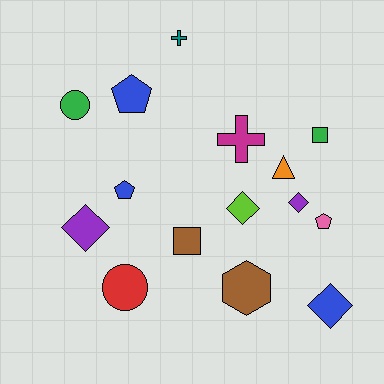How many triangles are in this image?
There is 1 triangle.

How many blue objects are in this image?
There are 3 blue objects.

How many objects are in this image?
There are 15 objects.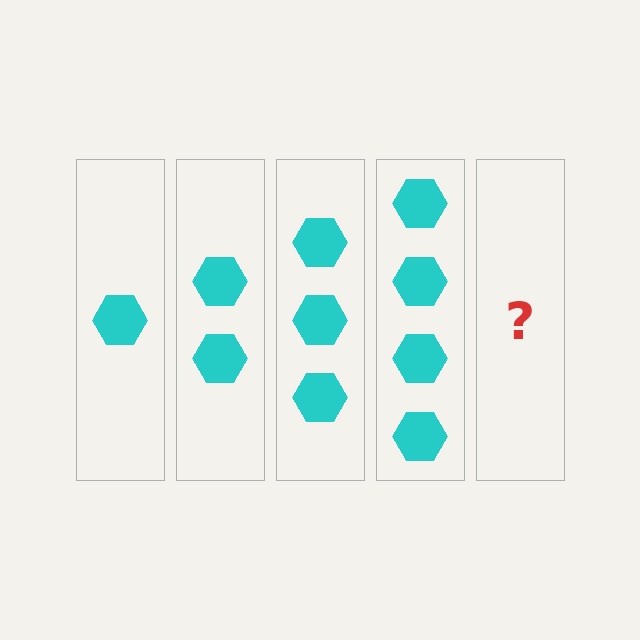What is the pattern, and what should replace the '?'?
The pattern is that each step adds one more hexagon. The '?' should be 5 hexagons.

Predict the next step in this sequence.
The next step is 5 hexagons.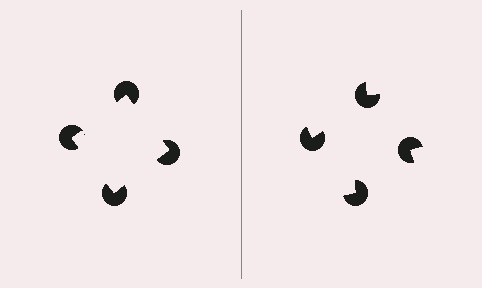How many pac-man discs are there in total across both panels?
8 — 4 on each side.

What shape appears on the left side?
An illusory square.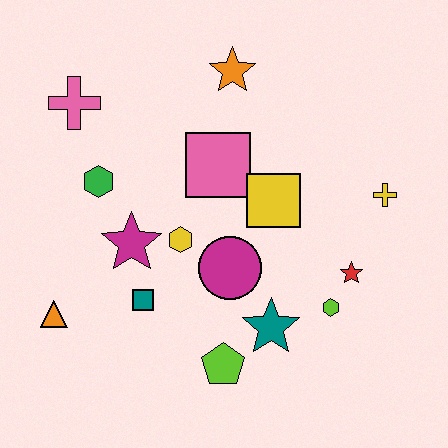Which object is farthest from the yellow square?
The orange triangle is farthest from the yellow square.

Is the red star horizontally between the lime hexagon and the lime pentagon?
No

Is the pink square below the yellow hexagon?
No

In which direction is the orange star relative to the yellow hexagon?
The orange star is above the yellow hexagon.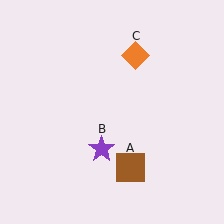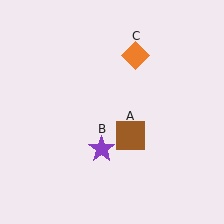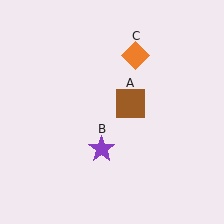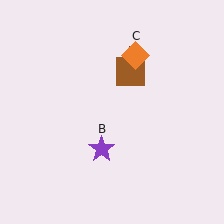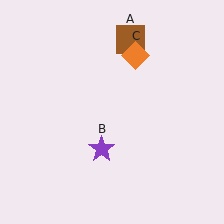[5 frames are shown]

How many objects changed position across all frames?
1 object changed position: brown square (object A).